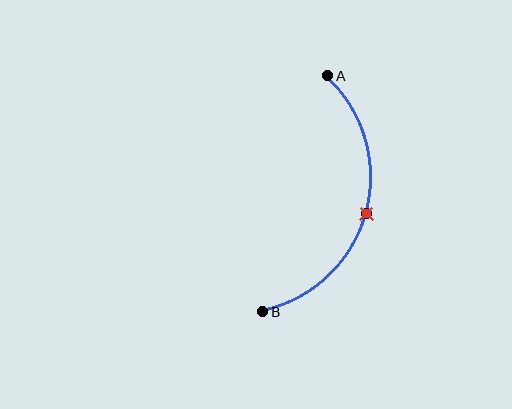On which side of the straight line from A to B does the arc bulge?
The arc bulges to the right of the straight line connecting A and B.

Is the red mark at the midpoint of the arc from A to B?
Yes. The red mark lies on the arc at equal arc-length from both A and B — it is the arc midpoint.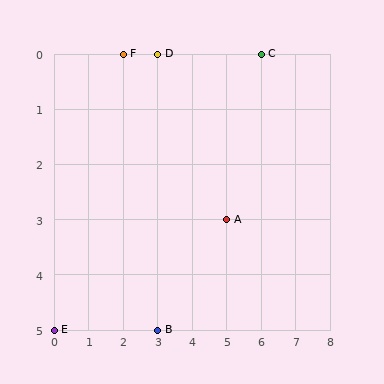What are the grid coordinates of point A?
Point A is at grid coordinates (5, 3).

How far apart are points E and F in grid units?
Points E and F are 2 columns and 5 rows apart (about 5.4 grid units diagonally).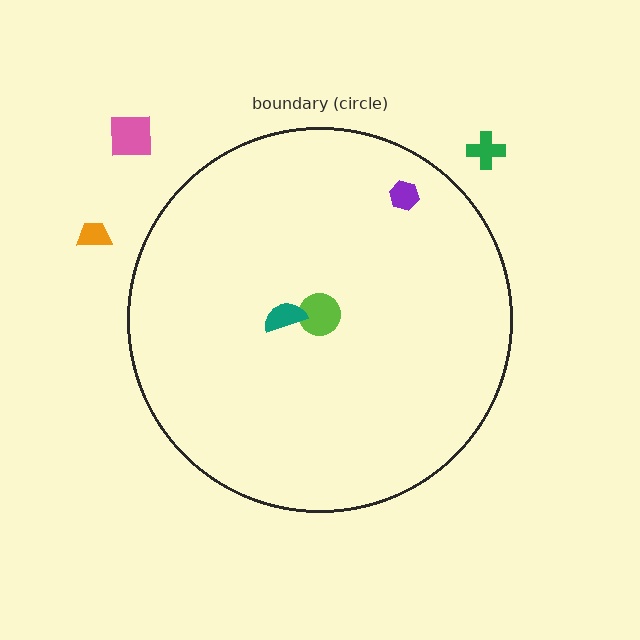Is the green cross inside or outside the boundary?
Outside.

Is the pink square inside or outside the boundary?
Outside.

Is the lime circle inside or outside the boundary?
Inside.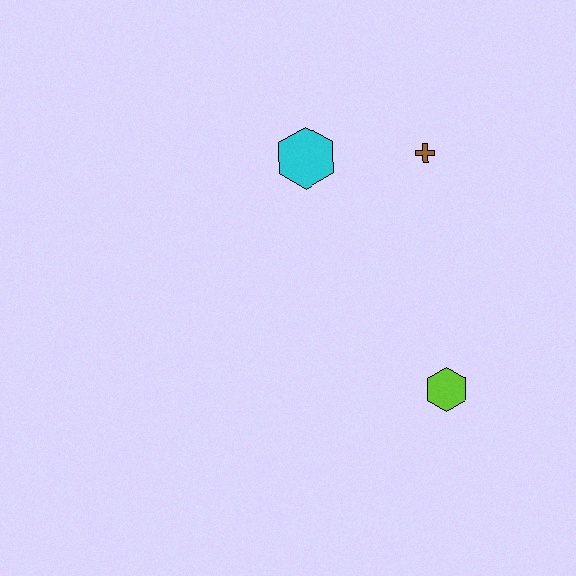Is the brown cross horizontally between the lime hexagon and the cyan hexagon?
Yes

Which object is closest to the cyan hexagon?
The brown cross is closest to the cyan hexagon.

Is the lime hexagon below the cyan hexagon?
Yes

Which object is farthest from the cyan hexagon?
The lime hexagon is farthest from the cyan hexagon.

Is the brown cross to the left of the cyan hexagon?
No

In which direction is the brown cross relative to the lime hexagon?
The brown cross is above the lime hexagon.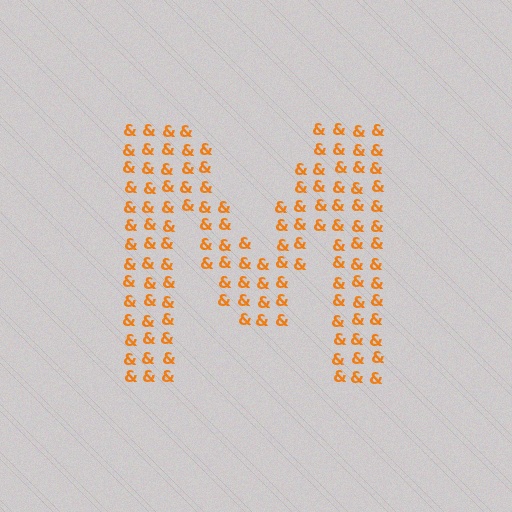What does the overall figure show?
The overall figure shows the letter M.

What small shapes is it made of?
It is made of small ampersands.